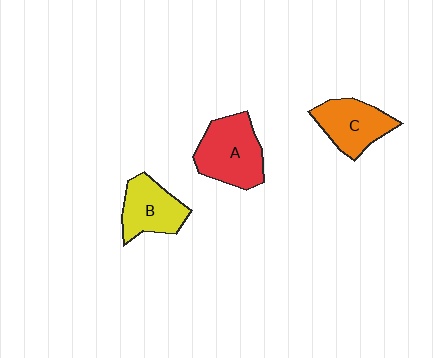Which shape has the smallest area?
Shape B (yellow).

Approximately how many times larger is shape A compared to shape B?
Approximately 1.3 times.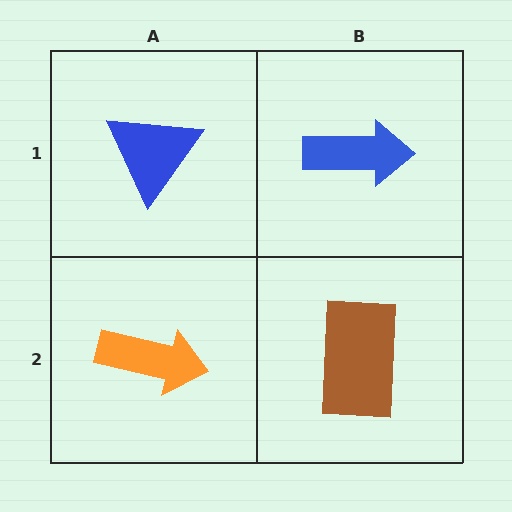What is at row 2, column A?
An orange arrow.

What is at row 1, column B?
A blue arrow.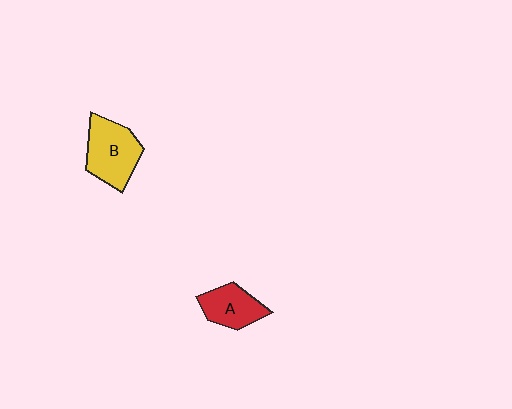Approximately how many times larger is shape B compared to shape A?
Approximately 1.4 times.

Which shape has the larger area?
Shape B (yellow).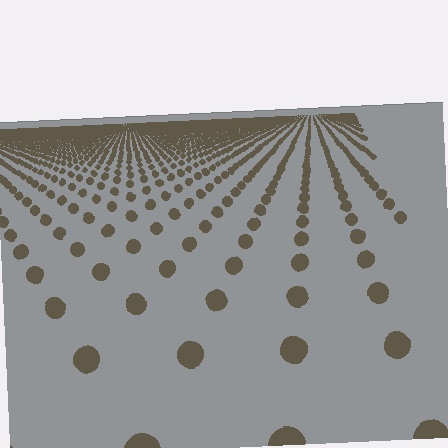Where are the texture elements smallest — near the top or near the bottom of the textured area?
Near the top.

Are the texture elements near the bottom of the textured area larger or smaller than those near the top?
Larger. Near the bottom, elements are closer to the viewer and appear at a bigger on-screen size.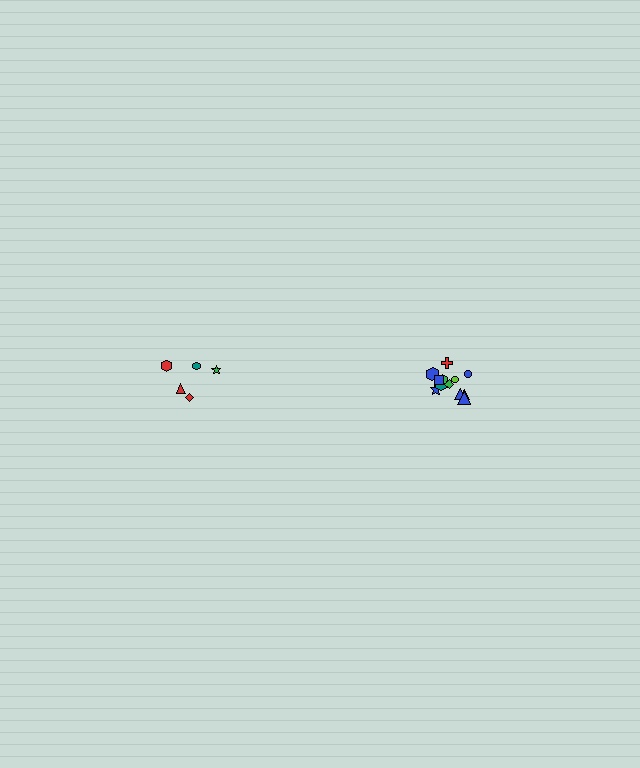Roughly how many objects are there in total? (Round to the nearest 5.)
Roughly 15 objects in total.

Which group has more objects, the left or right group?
The right group.